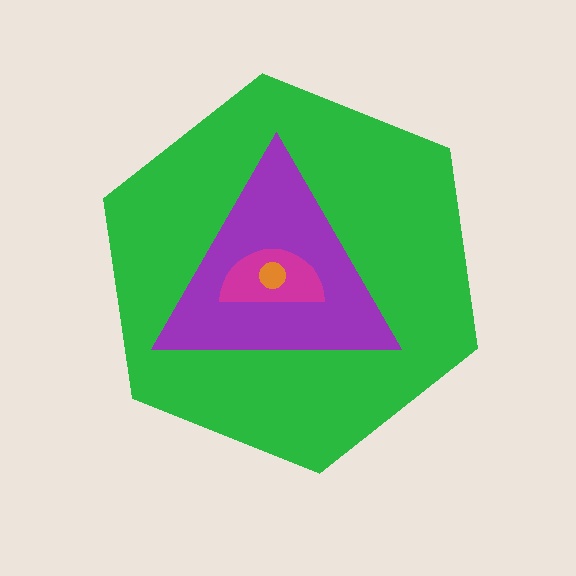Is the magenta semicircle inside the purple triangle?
Yes.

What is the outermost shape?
The green hexagon.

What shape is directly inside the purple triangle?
The magenta semicircle.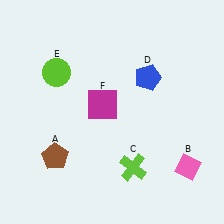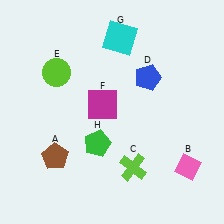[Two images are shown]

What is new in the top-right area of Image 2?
A cyan square (G) was added in the top-right area of Image 2.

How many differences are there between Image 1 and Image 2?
There are 2 differences between the two images.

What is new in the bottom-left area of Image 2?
A green pentagon (H) was added in the bottom-left area of Image 2.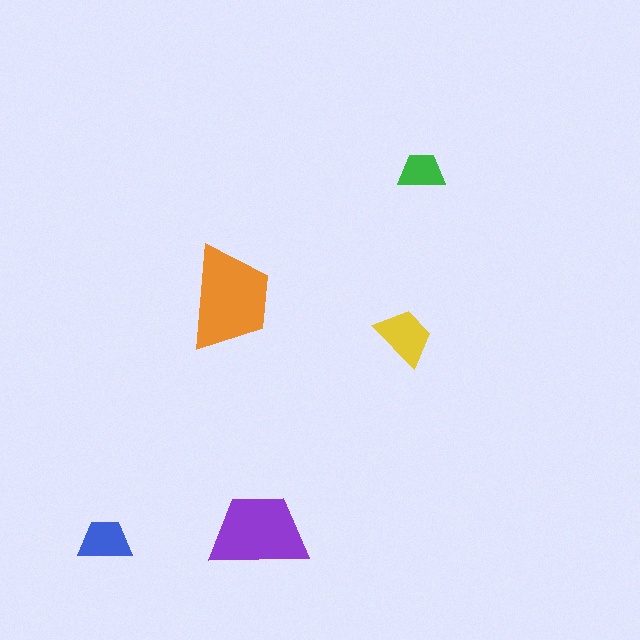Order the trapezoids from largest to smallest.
the orange one, the purple one, the yellow one, the blue one, the green one.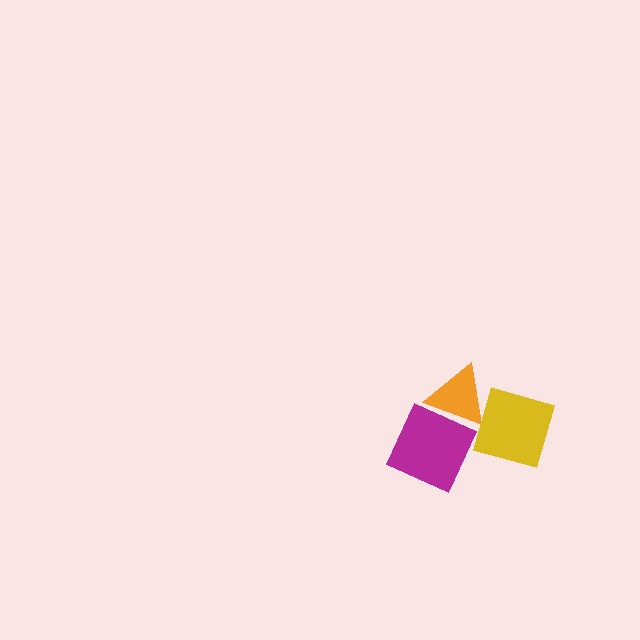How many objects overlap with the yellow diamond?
1 object overlaps with the yellow diamond.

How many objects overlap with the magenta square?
1 object overlaps with the magenta square.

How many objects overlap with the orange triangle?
2 objects overlap with the orange triangle.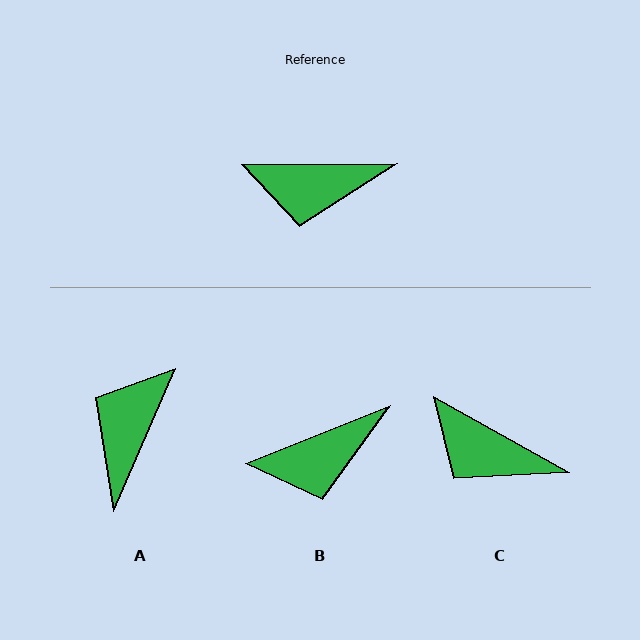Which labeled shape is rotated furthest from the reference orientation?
A, about 114 degrees away.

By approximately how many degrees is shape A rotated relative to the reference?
Approximately 114 degrees clockwise.